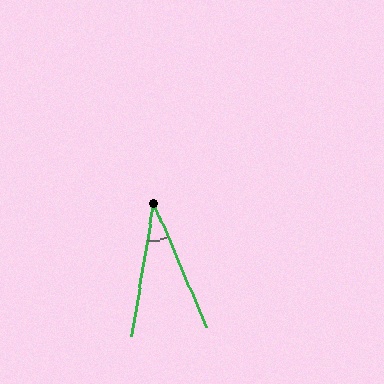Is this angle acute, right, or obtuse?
It is acute.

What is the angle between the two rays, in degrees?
Approximately 32 degrees.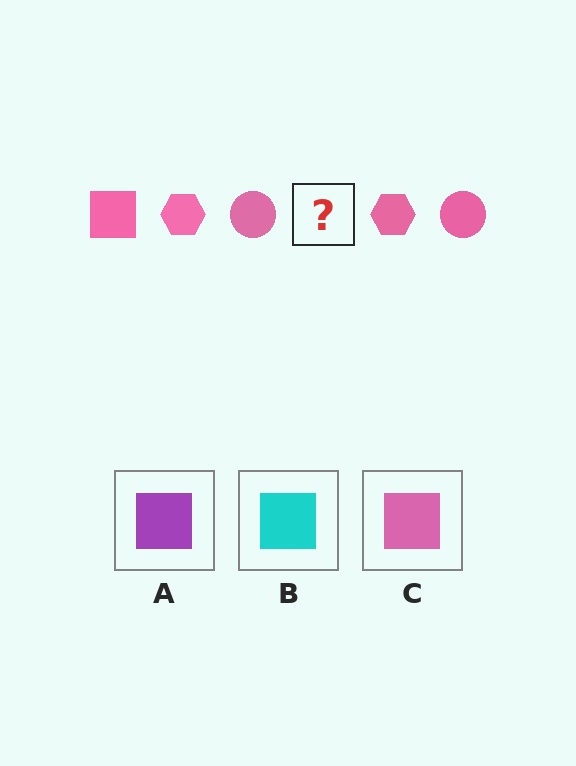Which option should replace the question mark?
Option C.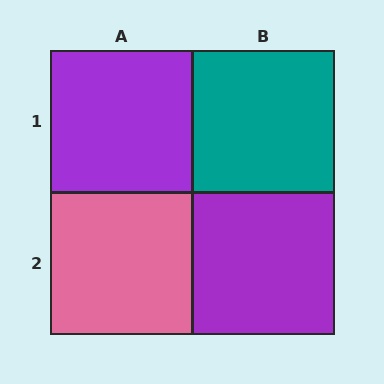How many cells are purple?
2 cells are purple.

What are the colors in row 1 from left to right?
Purple, teal.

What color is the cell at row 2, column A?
Pink.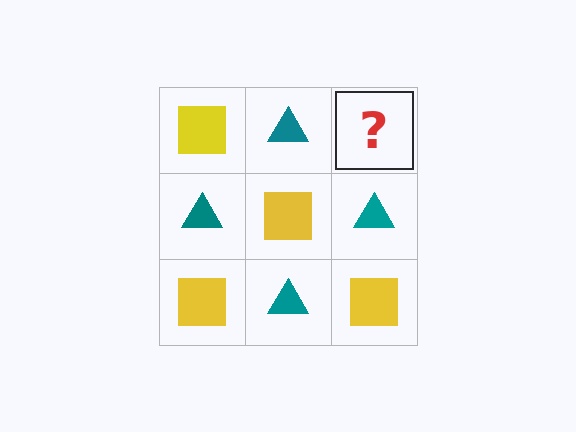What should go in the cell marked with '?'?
The missing cell should contain a yellow square.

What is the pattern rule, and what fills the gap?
The rule is that it alternates yellow square and teal triangle in a checkerboard pattern. The gap should be filled with a yellow square.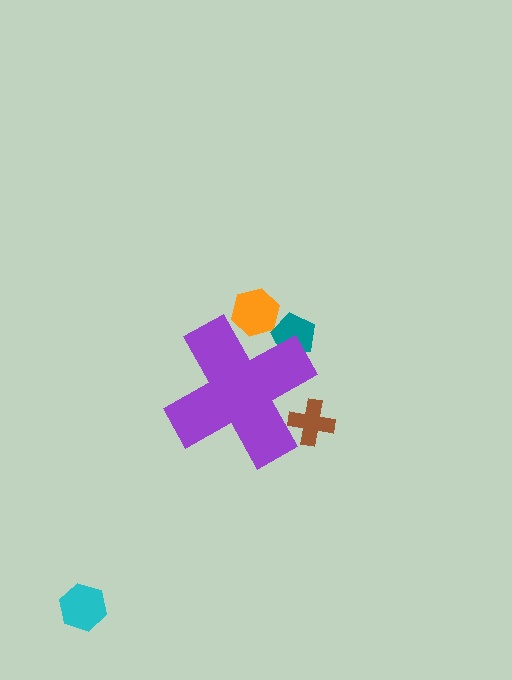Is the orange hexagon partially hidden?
Yes, the orange hexagon is partially hidden behind the purple cross.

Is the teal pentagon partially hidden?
Yes, the teal pentagon is partially hidden behind the purple cross.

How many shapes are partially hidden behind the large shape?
3 shapes are partially hidden.